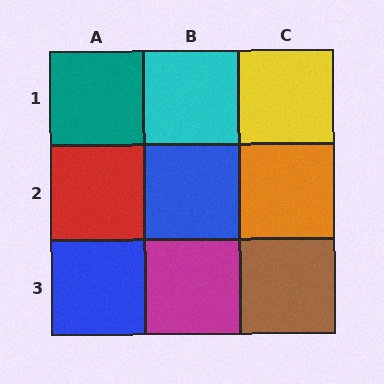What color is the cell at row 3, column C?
Brown.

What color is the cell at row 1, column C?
Yellow.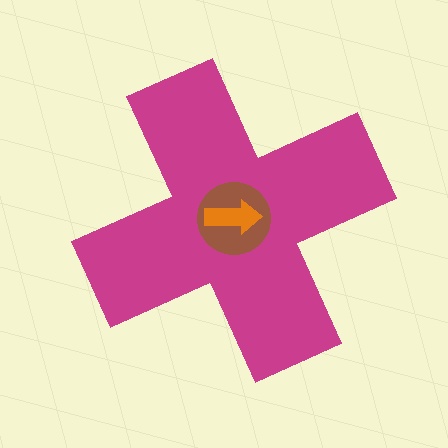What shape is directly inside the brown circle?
The orange arrow.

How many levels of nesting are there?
3.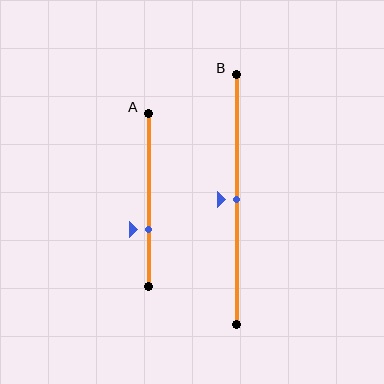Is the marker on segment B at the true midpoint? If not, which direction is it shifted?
Yes, the marker on segment B is at the true midpoint.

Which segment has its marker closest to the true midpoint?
Segment B has its marker closest to the true midpoint.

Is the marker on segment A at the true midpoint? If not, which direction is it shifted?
No, the marker on segment A is shifted downward by about 17% of the segment length.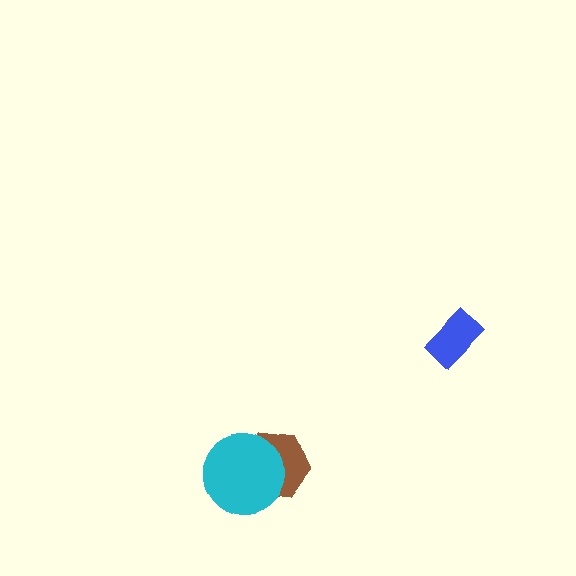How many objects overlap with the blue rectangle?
0 objects overlap with the blue rectangle.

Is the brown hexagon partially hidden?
Yes, it is partially covered by another shape.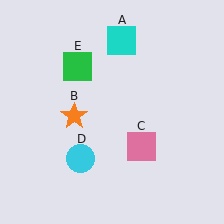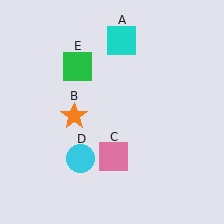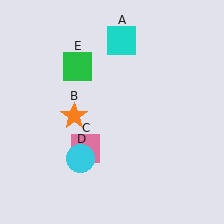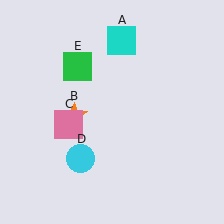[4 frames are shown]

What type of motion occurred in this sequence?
The pink square (object C) rotated clockwise around the center of the scene.